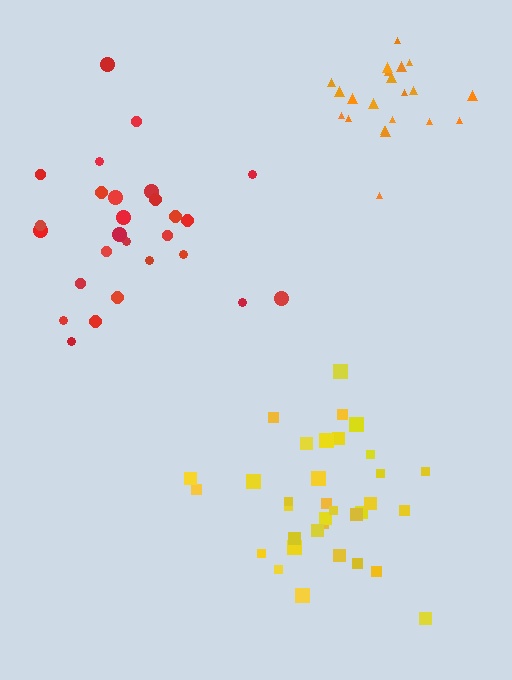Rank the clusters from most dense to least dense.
orange, yellow, red.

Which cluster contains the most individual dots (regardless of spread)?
Yellow (34).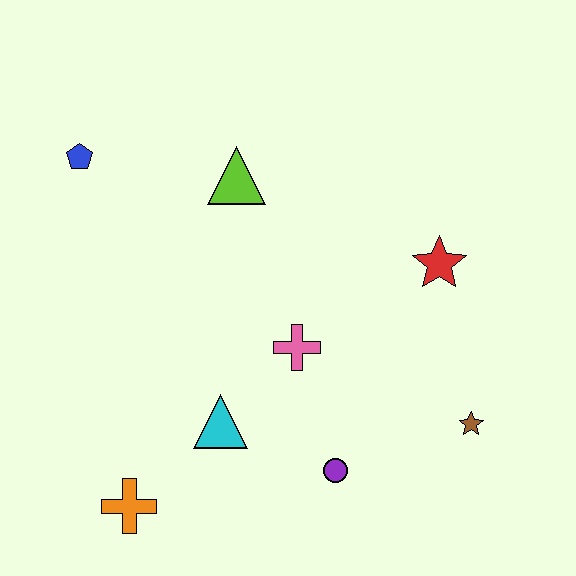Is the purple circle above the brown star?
No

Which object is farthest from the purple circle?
The blue pentagon is farthest from the purple circle.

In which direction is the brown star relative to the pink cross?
The brown star is to the right of the pink cross.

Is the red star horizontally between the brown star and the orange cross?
Yes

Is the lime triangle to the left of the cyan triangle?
No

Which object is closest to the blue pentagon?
The lime triangle is closest to the blue pentagon.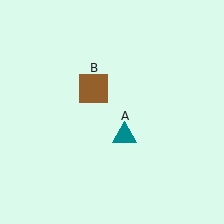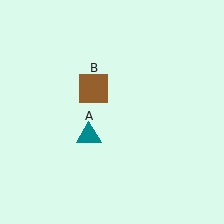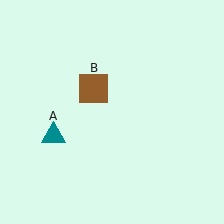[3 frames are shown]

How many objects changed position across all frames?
1 object changed position: teal triangle (object A).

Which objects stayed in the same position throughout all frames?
Brown square (object B) remained stationary.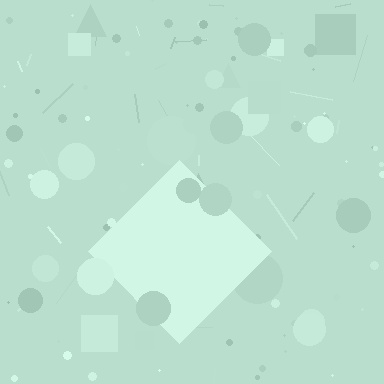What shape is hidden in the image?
A diamond is hidden in the image.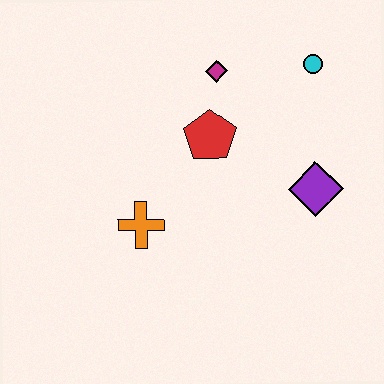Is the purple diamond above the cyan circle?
No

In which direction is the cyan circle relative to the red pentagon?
The cyan circle is to the right of the red pentagon.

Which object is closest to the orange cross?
The red pentagon is closest to the orange cross.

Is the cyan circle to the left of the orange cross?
No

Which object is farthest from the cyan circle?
The orange cross is farthest from the cyan circle.